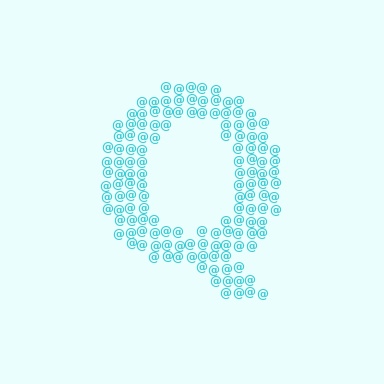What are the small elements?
The small elements are at signs.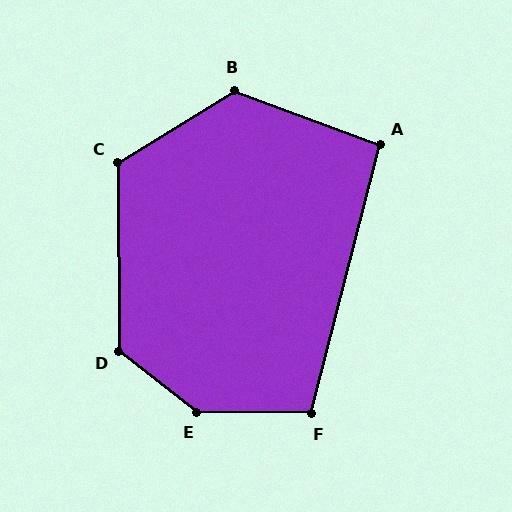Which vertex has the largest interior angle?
E, at approximately 143 degrees.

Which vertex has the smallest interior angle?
A, at approximately 96 degrees.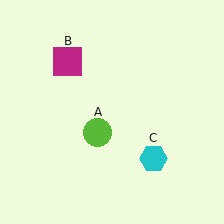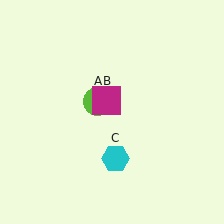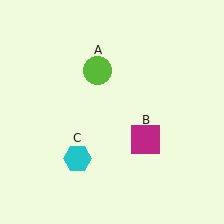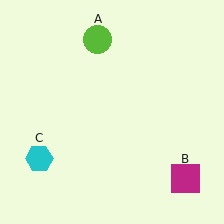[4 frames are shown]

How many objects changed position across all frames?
3 objects changed position: lime circle (object A), magenta square (object B), cyan hexagon (object C).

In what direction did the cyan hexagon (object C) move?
The cyan hexagon (object C) moved left.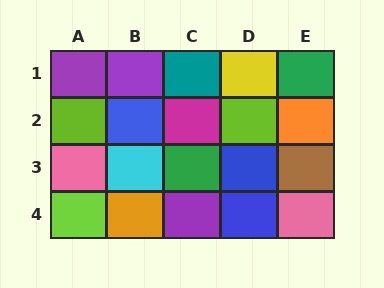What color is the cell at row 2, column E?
Orange.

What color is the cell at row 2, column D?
Lime.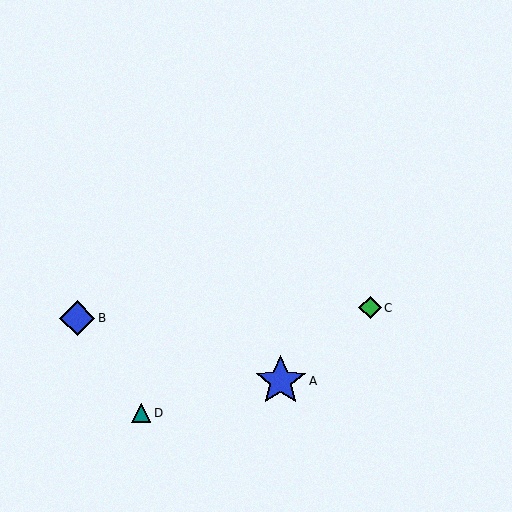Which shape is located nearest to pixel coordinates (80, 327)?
The blue diamond (labeled B) at (77, 318) is nearest to that location.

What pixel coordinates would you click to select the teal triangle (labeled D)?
Click at (141, 413) to select the teal triangle D.